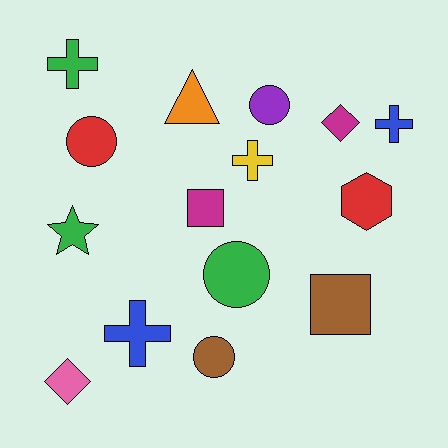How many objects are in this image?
There are 15 objects.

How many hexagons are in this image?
There is 1 hexagon.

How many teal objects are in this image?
There are no teal objects.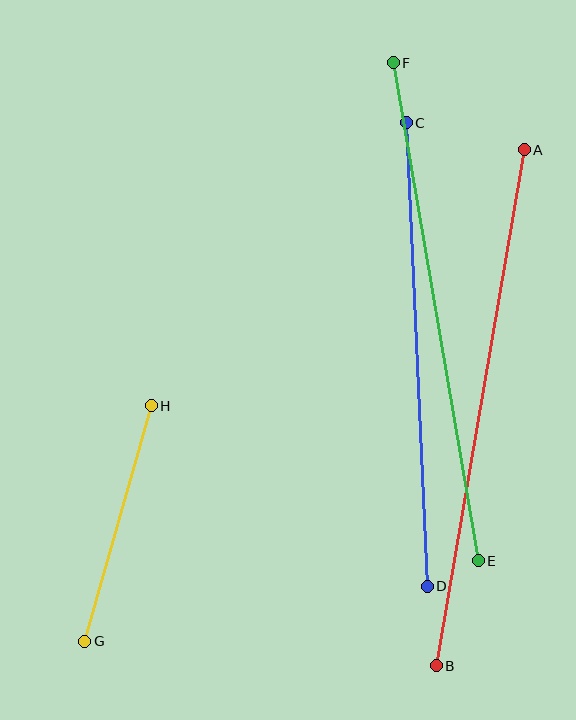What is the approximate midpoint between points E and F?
The midpoint is at approximately (436, 312) pixels.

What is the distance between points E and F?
The distance is approximately 505 pixels.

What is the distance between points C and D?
The distance is approximately 464 pixels.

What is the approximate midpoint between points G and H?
The midpoint is at approximately (118, 524) pixels.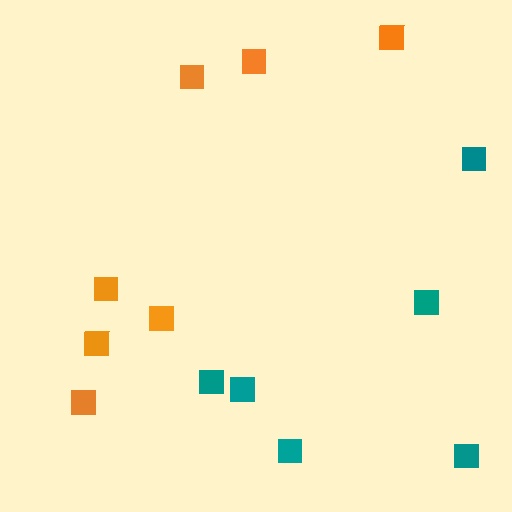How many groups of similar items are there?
There are 2 groups: one group of orange squares (7) and one group of teal squares (6).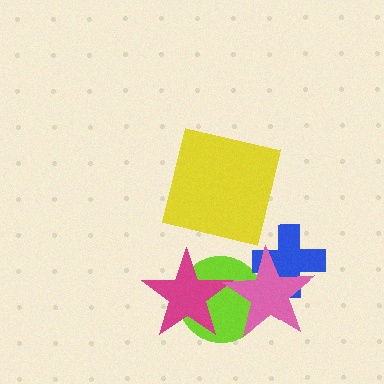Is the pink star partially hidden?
No, no other shape covers it.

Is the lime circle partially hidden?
Yes, it is partially covered by another shape.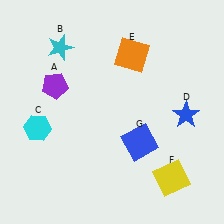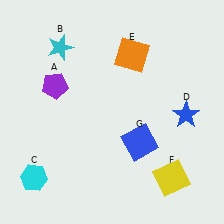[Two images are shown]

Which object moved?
The cyan hexagon (C) moved down.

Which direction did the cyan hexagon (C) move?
The cyan hexagon (C) moved down.